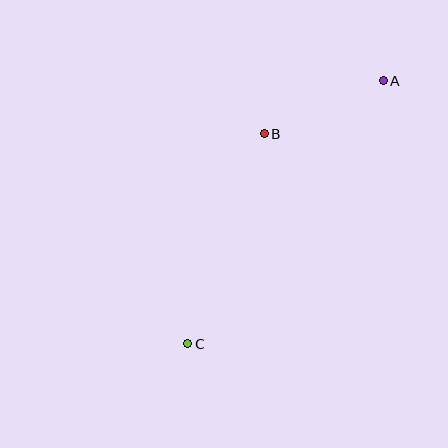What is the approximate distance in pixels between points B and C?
The distance between B and C is approximately 223 pixels.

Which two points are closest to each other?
Points A and B are closest to each other.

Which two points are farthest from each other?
Points A and C are farthest from each other.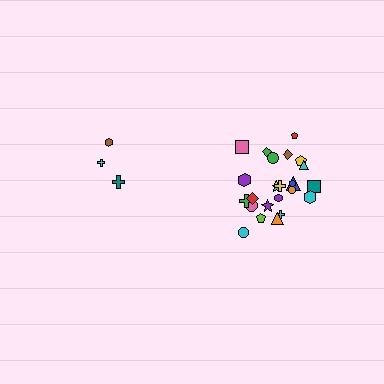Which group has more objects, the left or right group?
The right group.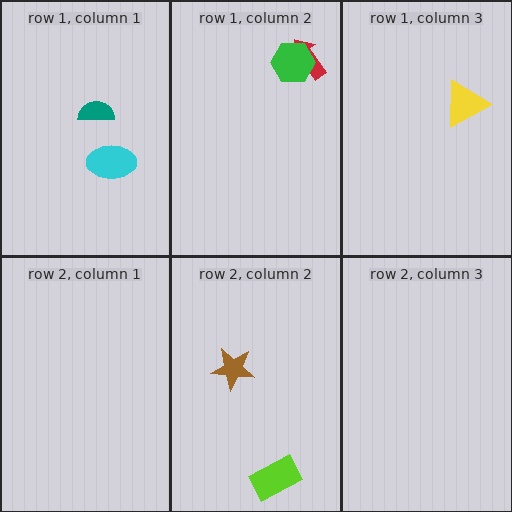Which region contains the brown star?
The row 2, column 2 region.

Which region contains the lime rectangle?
The row 2, column 2 region.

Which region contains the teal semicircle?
The row 1, column 1 region.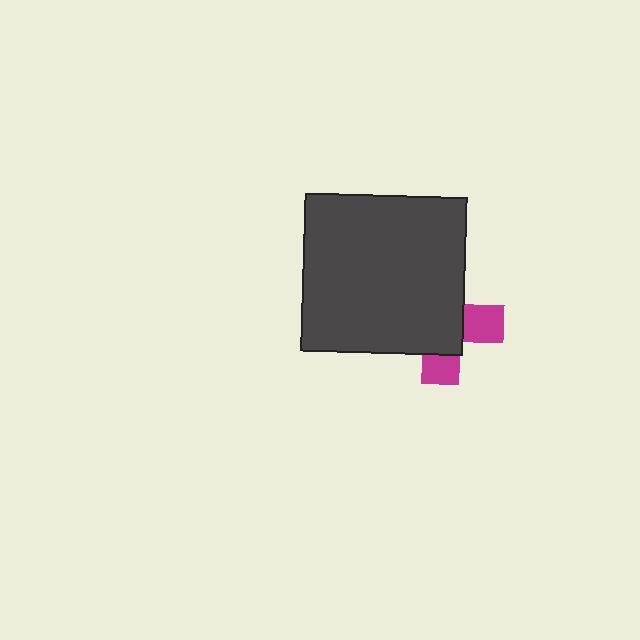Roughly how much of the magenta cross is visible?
A small part of it is visible (roughly 33%).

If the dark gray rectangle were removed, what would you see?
You would see the complete magenta cross.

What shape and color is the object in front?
The object in front is a dark gray rectangle.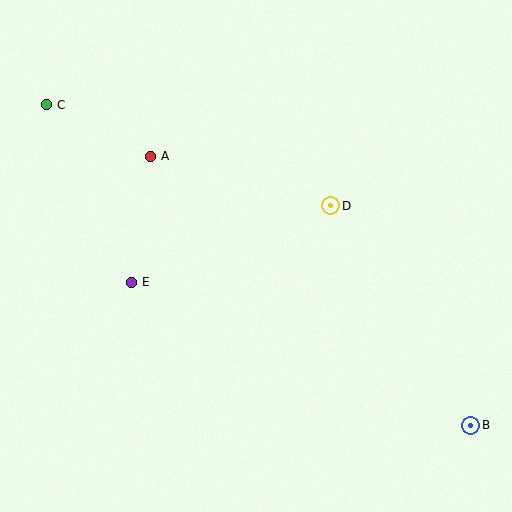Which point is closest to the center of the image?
Point D at (331, 206) is closest to the center.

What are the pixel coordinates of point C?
Point C is at (46, 105).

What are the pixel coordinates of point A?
Point A is at (150, 156).